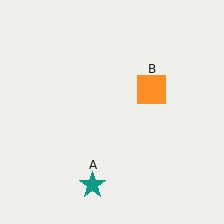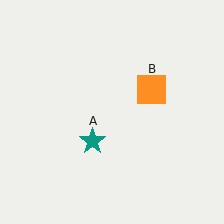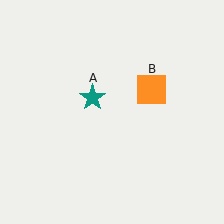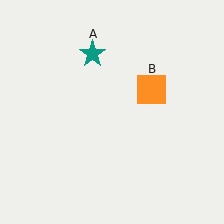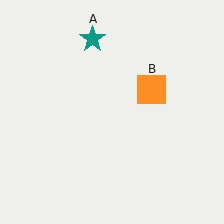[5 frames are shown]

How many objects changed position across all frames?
1 object changed position: teal star (object A).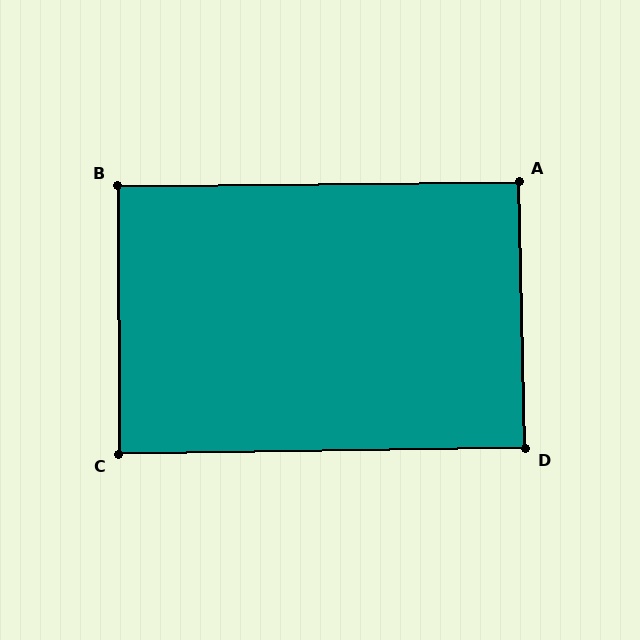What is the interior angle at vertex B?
Approximately 91 degrees (approximately right).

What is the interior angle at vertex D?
Approximately 89 degrees (approximately right).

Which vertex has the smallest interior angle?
C, at approximately 89 degrees.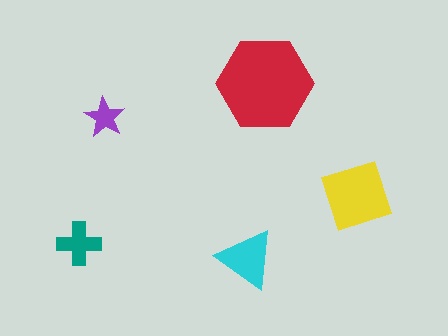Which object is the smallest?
The purple star.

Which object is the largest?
The red hexagon.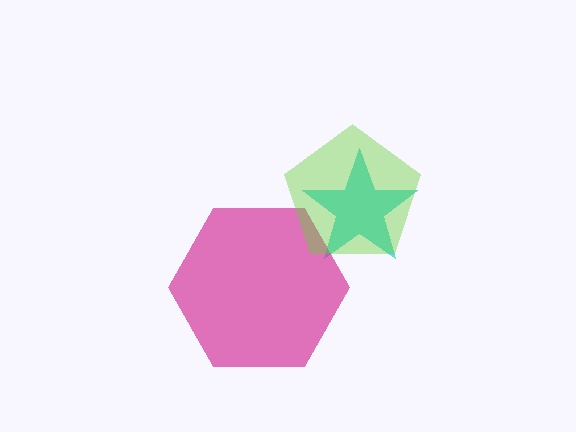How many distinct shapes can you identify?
There are 3 distinct shapes: a cyan star, a magenta hexagon, a lime pentagon.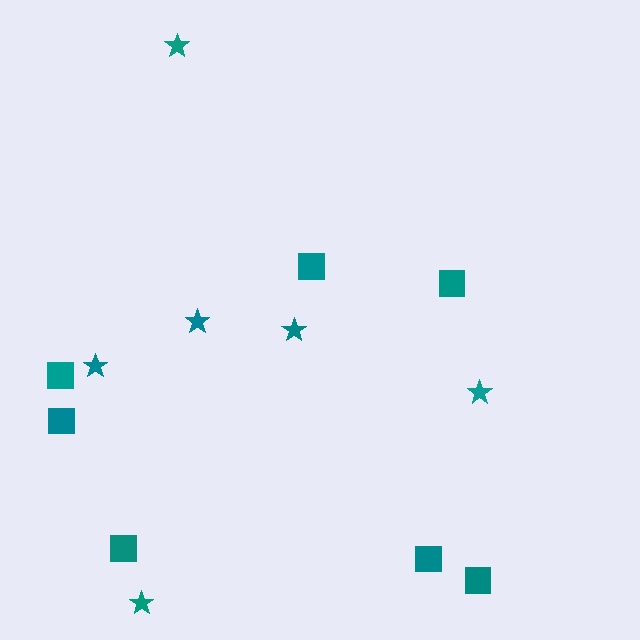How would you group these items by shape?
There are 2 groups: one group of squares (7) and one group of stars (6).